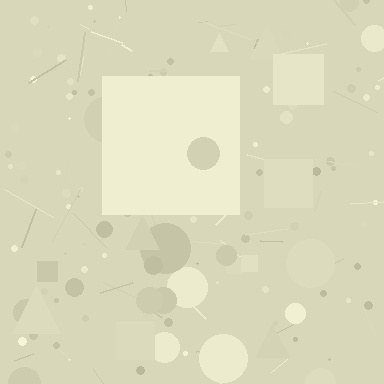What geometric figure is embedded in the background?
A square is embedded in the background.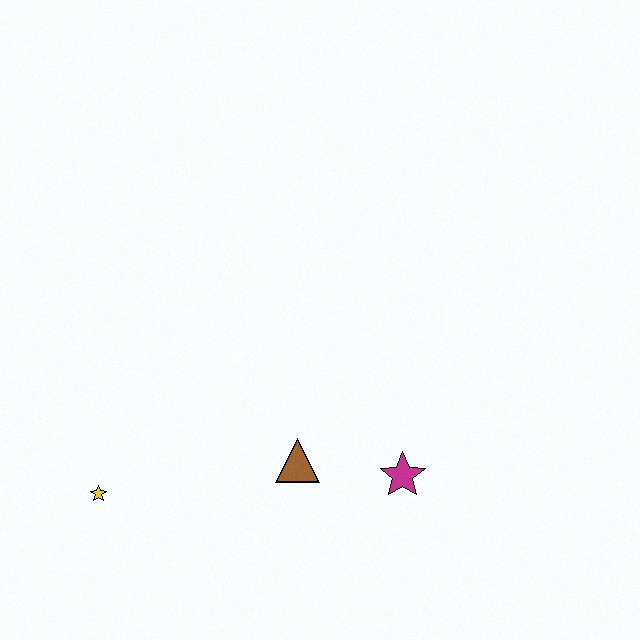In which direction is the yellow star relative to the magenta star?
The yellow star is to the left of the magenta star.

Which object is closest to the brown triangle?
The magenta star is closest to the brown triangle.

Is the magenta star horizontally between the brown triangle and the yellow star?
No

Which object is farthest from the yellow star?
The magenta star is farthest from the yellow star.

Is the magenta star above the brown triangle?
No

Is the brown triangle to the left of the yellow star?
No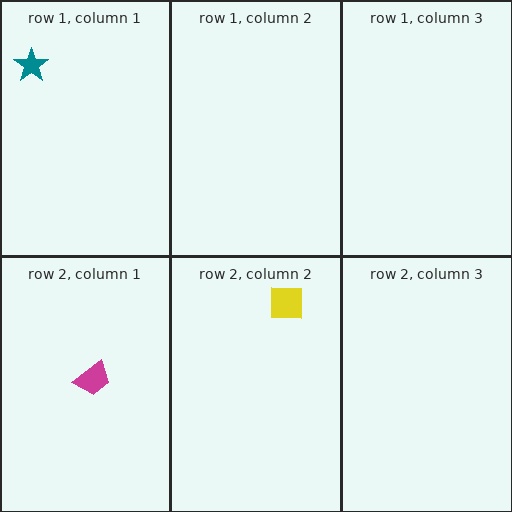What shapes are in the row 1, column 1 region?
The teal star.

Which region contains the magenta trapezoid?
The row 2, column 1 region.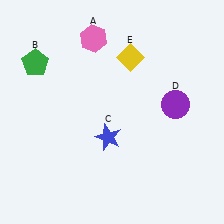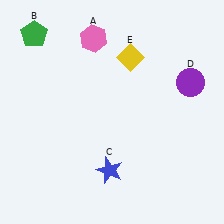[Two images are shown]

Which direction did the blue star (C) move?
The blue star (C) moved down.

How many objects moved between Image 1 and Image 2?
3 objects moved between the two images.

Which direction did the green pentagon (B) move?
The green pentagon (B) moved up.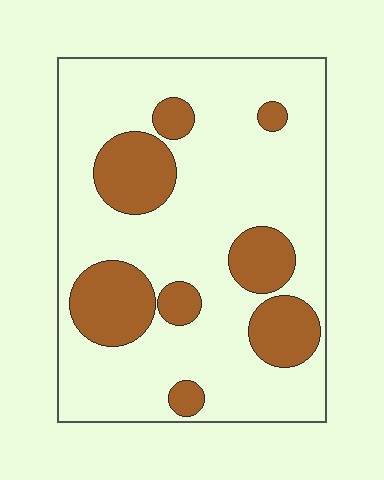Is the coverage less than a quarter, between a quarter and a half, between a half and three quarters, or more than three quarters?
Less than a quarter.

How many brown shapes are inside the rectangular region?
8.